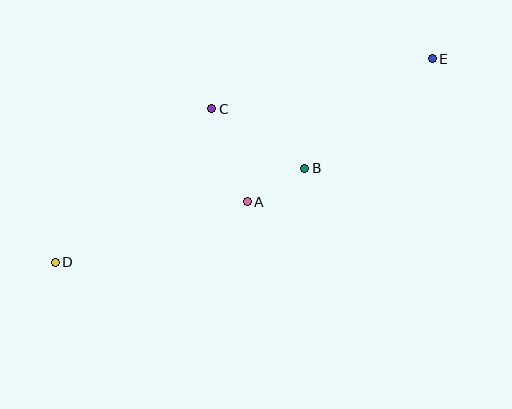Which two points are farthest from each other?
Points D and E are farthest from each other.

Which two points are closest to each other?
Points A and B are closest to each other.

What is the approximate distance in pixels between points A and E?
The distance between A and E is approximately 234 pixels.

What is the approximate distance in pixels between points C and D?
The distance between C and D is approximately 219 pixels.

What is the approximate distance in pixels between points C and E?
The distance between C and E is approximately 226 pixels.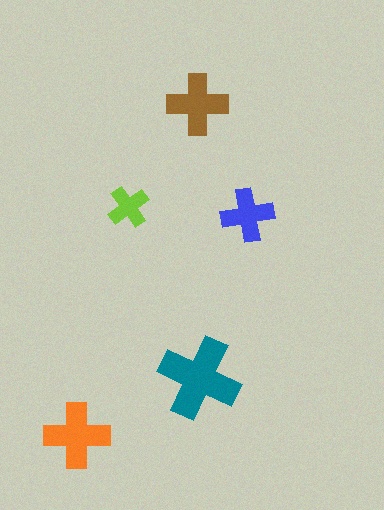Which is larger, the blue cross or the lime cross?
The blue one.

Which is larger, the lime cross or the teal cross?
The teal one.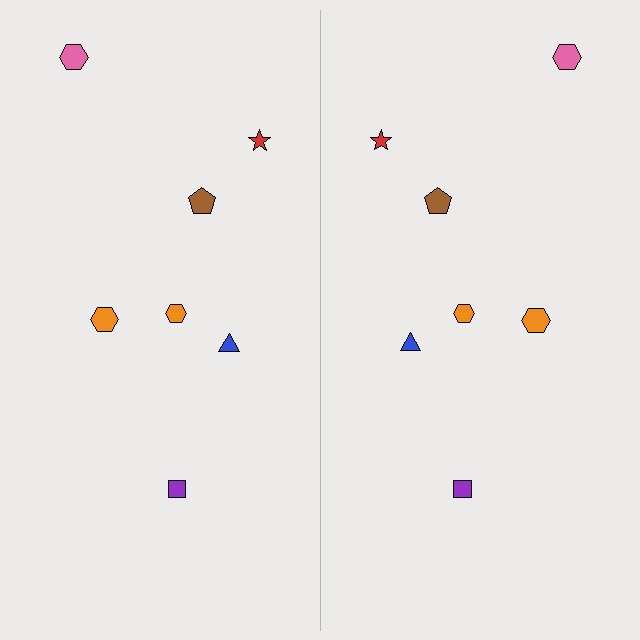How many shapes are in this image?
There are 14 shapes in this image.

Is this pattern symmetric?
Yes, this pattern has bilateral (reflection) symmetry.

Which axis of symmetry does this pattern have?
The pattern has a vertical axis of symmetry running through the center of the image.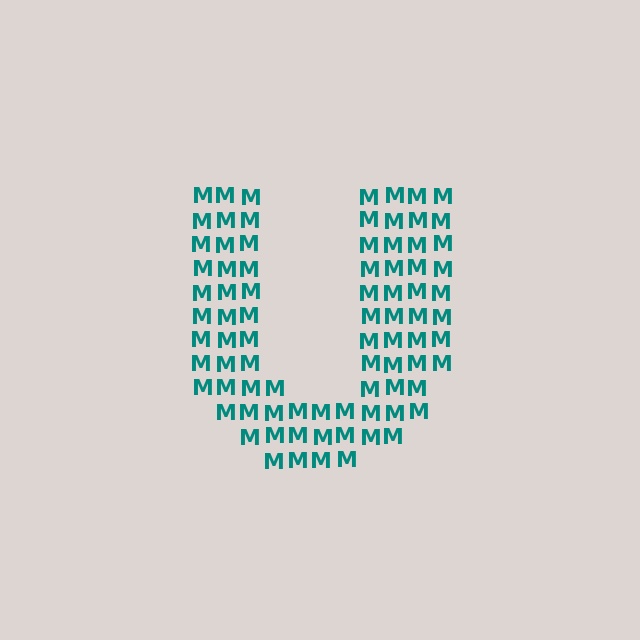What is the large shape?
The large shape is the letter U.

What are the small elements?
The small elements are letter M's.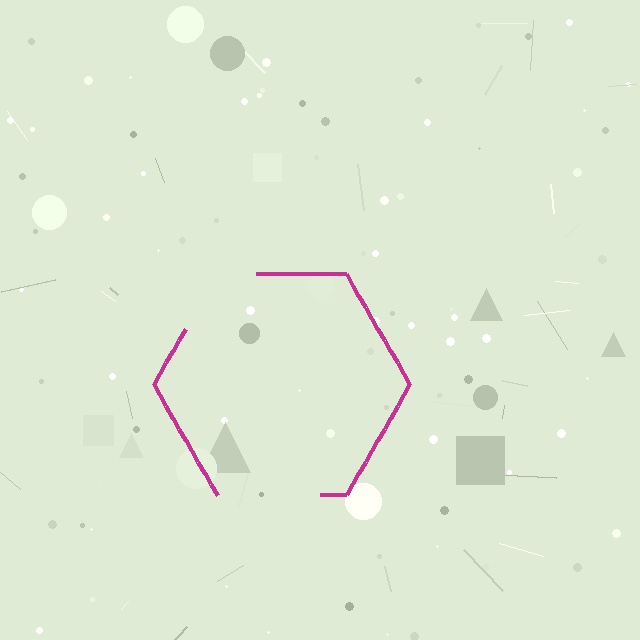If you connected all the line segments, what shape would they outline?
They would outline a hexagon.